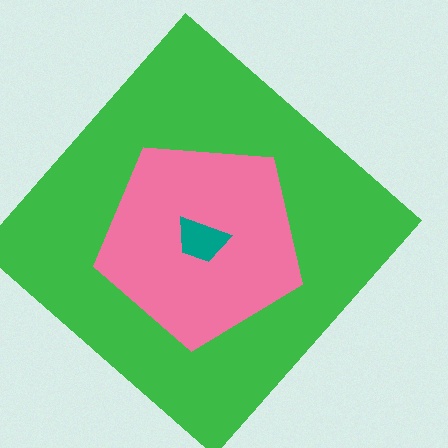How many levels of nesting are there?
3.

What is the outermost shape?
The green diamond.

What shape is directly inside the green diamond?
The pink pentagon.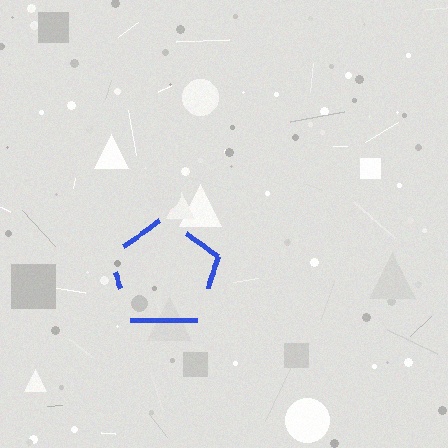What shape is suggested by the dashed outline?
The dashed outline suggests a pentagon.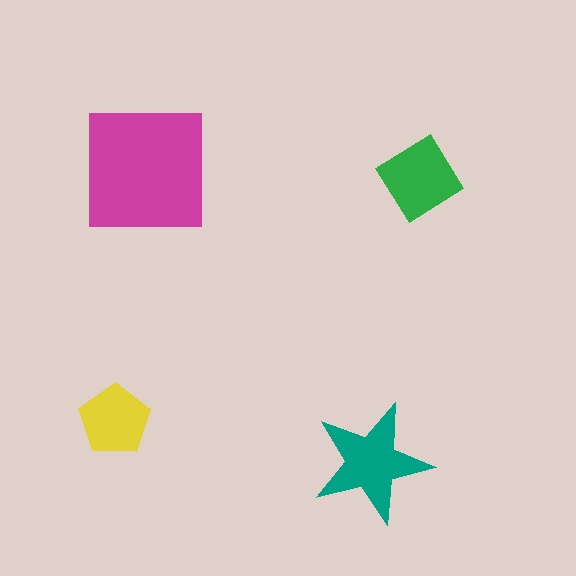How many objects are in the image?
There are 4 objects in the image.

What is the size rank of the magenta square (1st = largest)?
1st.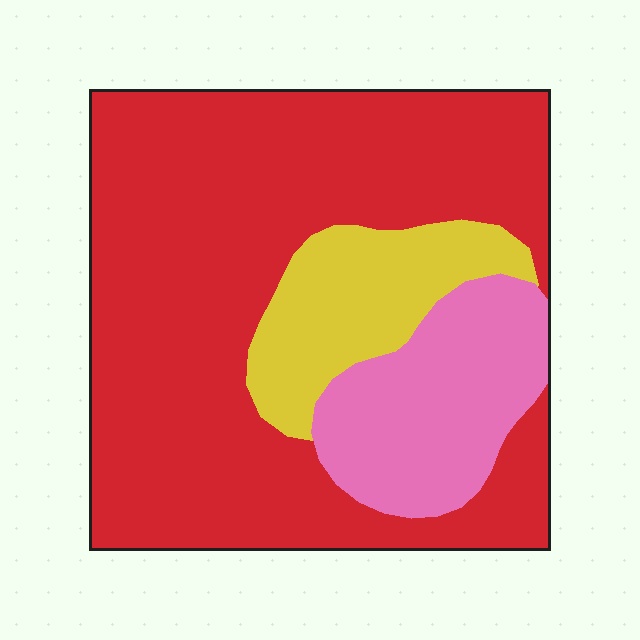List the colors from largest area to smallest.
From largest to smallest: red, pink, yellow.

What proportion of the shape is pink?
Pink takes up about one sixth (1/6) of the shape.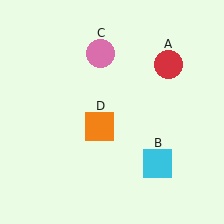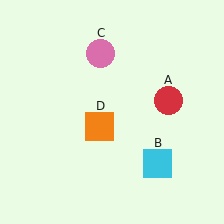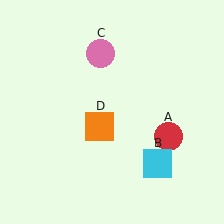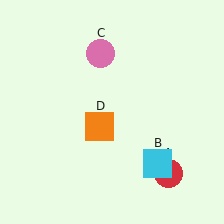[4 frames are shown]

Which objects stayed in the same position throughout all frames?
Cyan square (object B) and pink circle (object C) and orange square (object D) remained stationary.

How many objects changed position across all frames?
1 object changed position: red circle (object A).